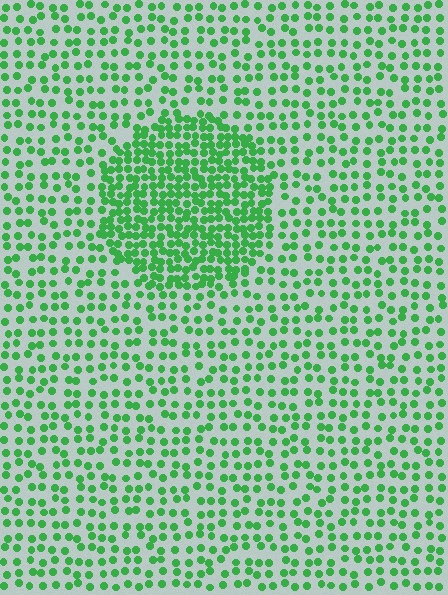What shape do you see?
I see a circle.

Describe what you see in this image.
The image contains small green elements arranged at two different densities. A circle-shaped region is visible where the elements are more densely packed than the surrounding area.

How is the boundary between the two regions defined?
The boundary is defined by a change in element density (approximately 2.1x ratio). All elements are the same color, size, and shape.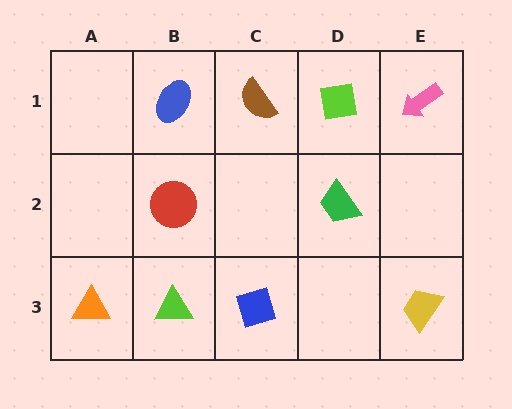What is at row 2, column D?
A green trapezoid.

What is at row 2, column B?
A red circle.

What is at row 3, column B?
A lime triangle.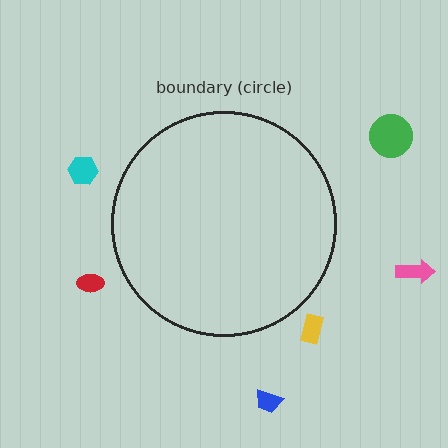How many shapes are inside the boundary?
0 inside, 6 outside.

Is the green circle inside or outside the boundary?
Outside.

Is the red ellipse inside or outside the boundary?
Outside.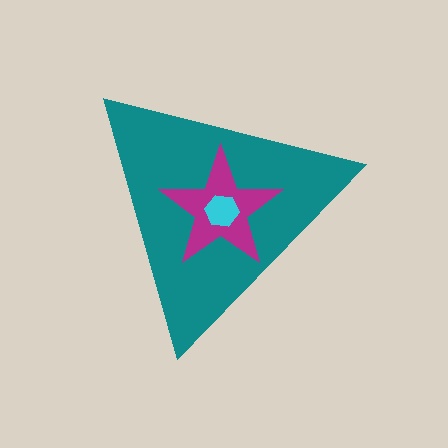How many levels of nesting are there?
3.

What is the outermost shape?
The teal triangle.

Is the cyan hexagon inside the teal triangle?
Yes.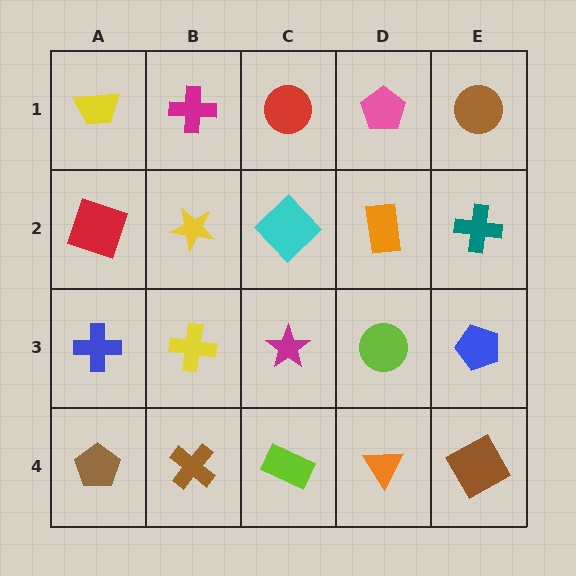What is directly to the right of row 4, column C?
An orange triangle.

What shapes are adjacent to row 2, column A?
A yellow trapezoid (row 1, column A), a blue cross (row 3, column A), a yellow star (row 2, column B).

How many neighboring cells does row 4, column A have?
2.